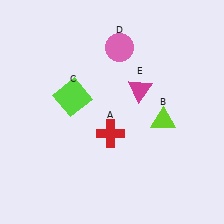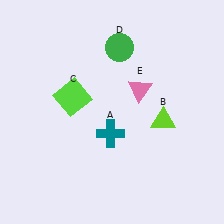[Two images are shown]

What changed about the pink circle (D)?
In Image 1, D is pink. In Image 2, it changed to green.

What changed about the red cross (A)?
In Image 1, A is red. In Image 2, it changed to teal.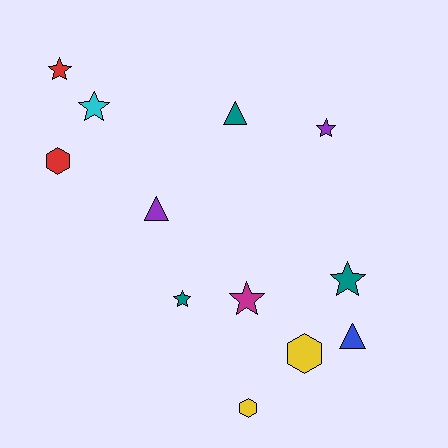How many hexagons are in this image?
There are 3 hexagons.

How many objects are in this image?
There are 12 objects.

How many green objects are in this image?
There are no green objects.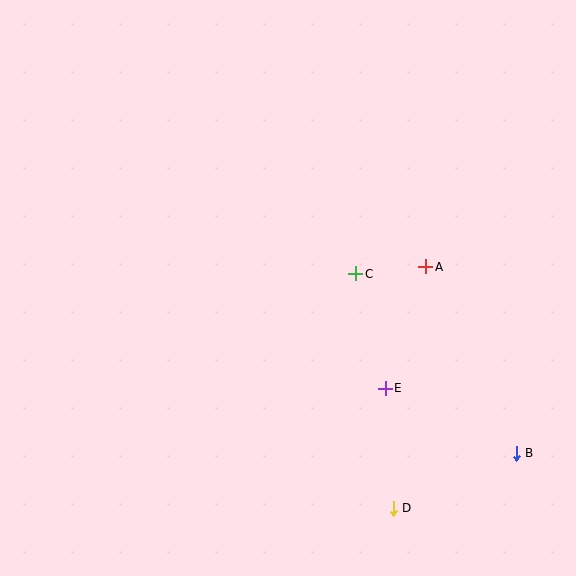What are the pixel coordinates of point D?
Point D is at (393, 508).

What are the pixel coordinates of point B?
Point B is at (516, 453).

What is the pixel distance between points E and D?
The distance between E and D is 120 pixels.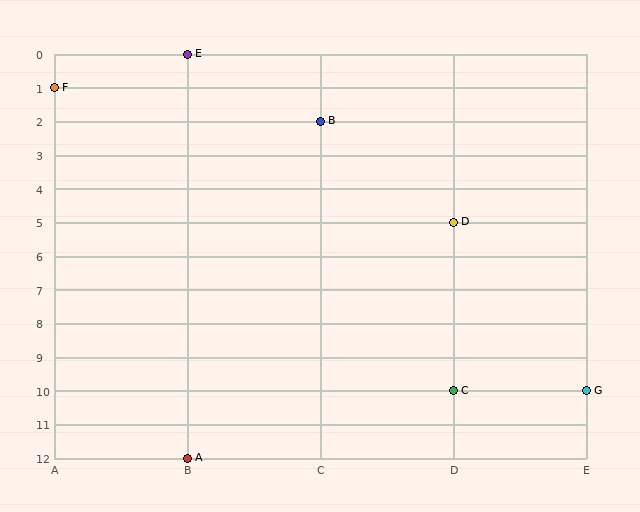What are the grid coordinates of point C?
Point C is at grid coordinates (D, 10).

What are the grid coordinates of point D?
Point D is at grid coordinates (D, 5).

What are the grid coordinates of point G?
Point G is at grid coordinates (E, 10).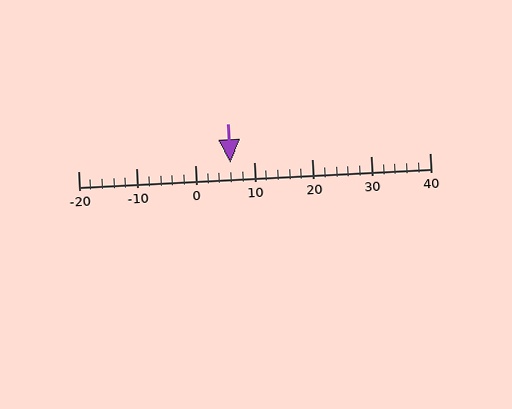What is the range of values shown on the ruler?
The ruler shows values from -20 to 40.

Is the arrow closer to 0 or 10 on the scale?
The arrow is closer to 10.